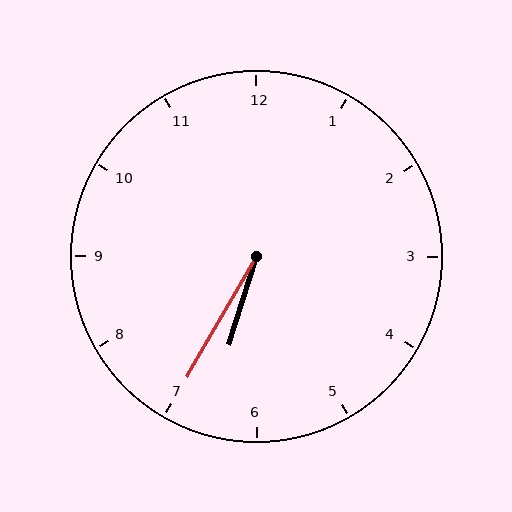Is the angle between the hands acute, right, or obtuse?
It is acute.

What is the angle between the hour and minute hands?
Approximately 12 degrees.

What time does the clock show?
6:35.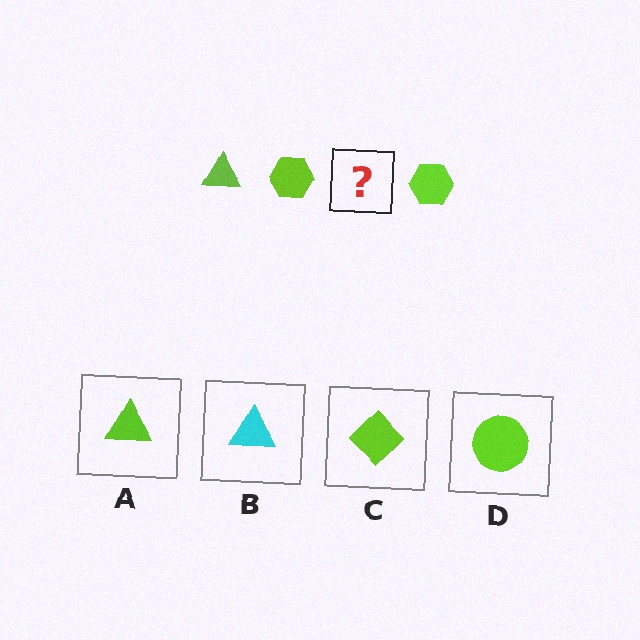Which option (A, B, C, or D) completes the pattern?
A.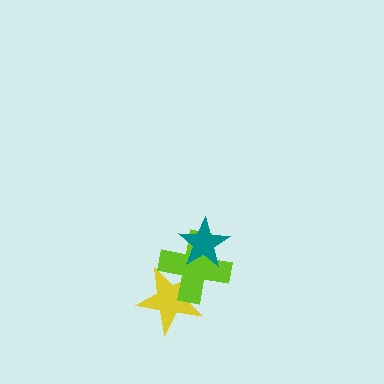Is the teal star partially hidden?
No, no other shape covers it.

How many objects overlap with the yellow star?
1 object overlaps with the yellow star.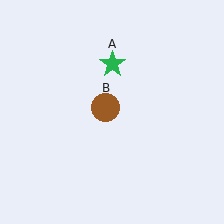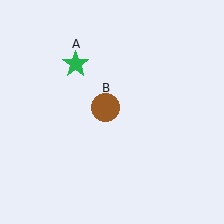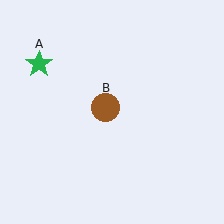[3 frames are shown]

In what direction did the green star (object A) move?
The green star (object A) moved left.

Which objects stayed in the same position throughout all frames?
Brown circle (object B) remained stationary.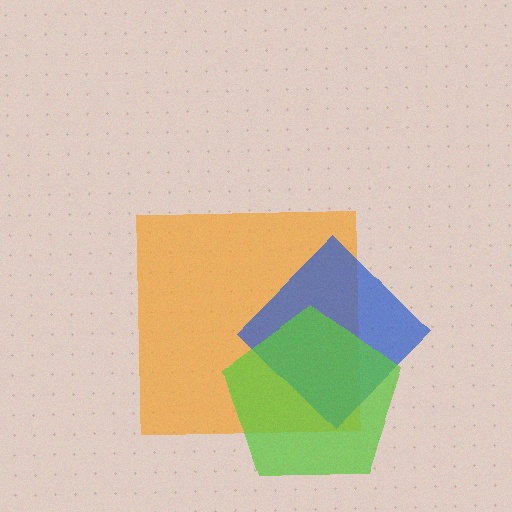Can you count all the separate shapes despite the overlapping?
Yes, there are 3 separate shapes.